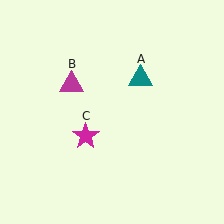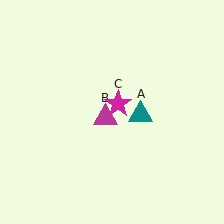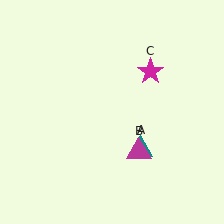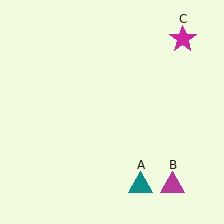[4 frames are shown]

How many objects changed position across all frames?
3 objects changed position: teal triangle (object A), magenta triangle (object B), magenta star (object C).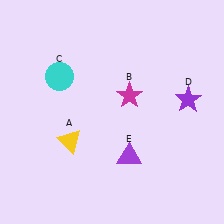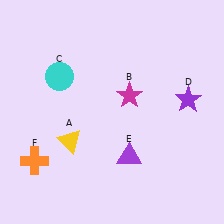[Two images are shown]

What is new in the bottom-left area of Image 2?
An orange cross (F) was added in the bottom-left area of Image 2.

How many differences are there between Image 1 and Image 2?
There is 1 difference between the two images.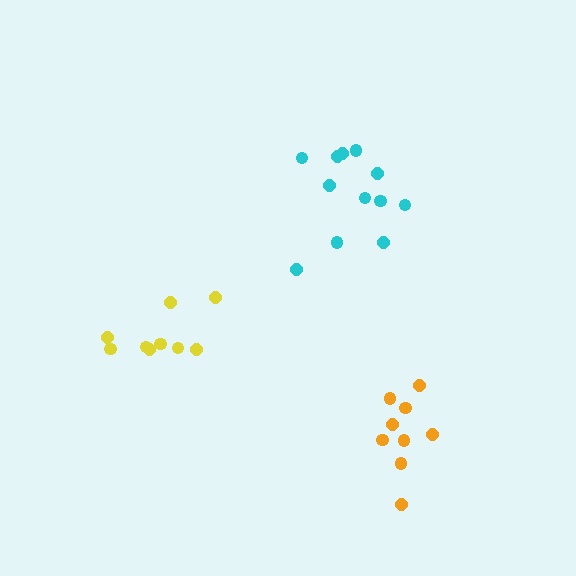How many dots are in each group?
Group 1: 9 dots, Group 2: 9 dots, Group 3: 12 dots (30 total).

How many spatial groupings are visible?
There are 3 spatial groupings.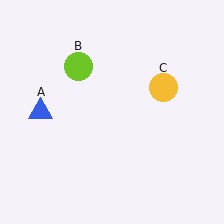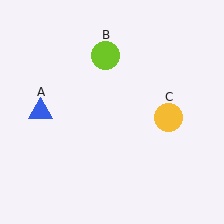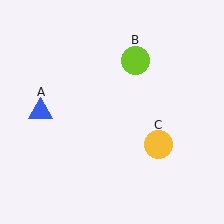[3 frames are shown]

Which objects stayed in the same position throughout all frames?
Blue triangle (object A) remained stationary.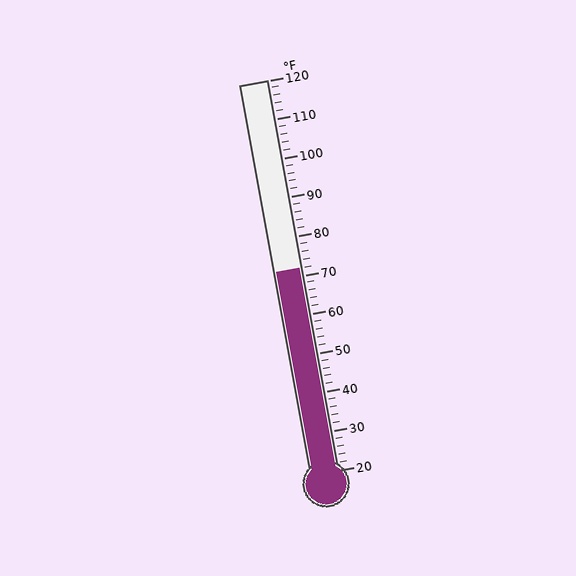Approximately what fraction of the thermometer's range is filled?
The thermometer is filled to approximately 50% of its range.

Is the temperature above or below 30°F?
The temperature is above 30°F.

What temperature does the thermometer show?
The thermometer shows approximately 72°F.